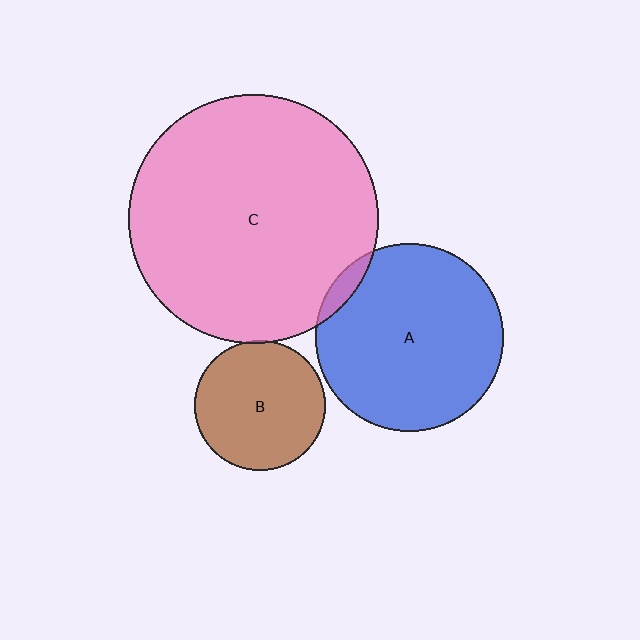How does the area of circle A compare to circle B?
Approximately 2.1 times.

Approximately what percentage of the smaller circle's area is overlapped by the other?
Approximately 5%.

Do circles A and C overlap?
Yes.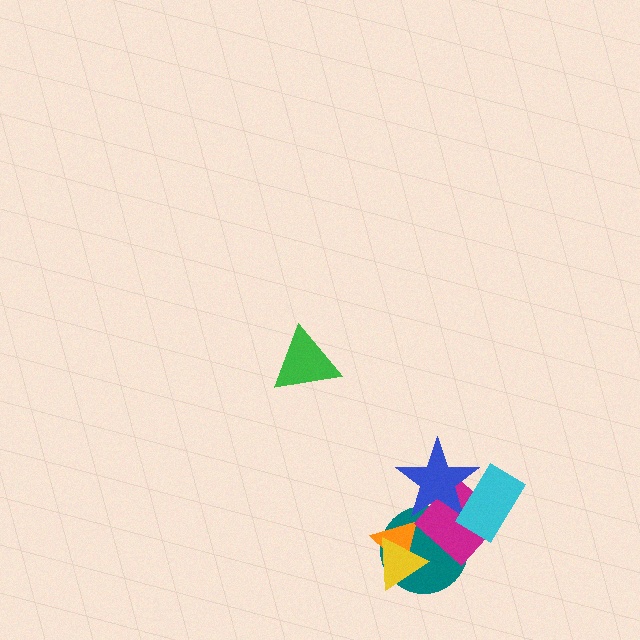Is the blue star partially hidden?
Yes, it is partially covered by another shape.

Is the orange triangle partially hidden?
Yes, it is partially covered by another shape.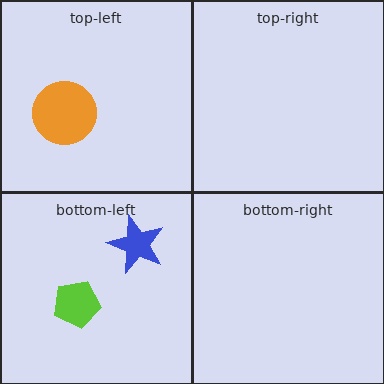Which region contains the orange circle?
The top-left region.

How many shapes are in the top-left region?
1.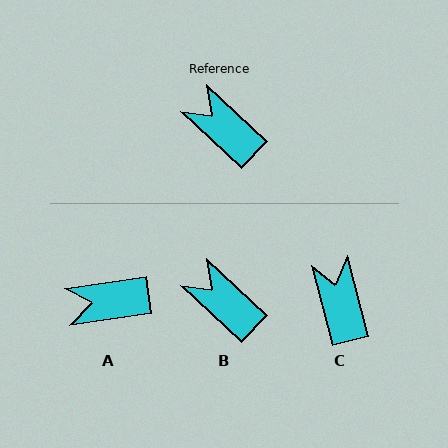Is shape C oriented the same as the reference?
No, it is off by about 32 degrees.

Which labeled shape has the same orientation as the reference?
B.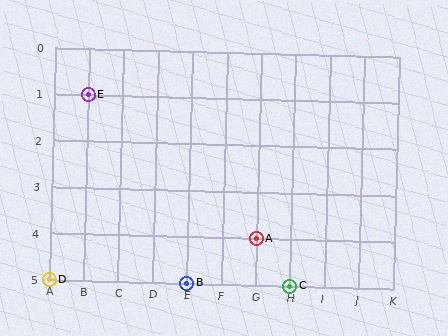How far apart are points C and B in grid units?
Points C and B are 3 columns apart.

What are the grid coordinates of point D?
Point D is at grid coordinates (A, 5).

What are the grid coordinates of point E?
Point E is at grid coordinates (B, 1).